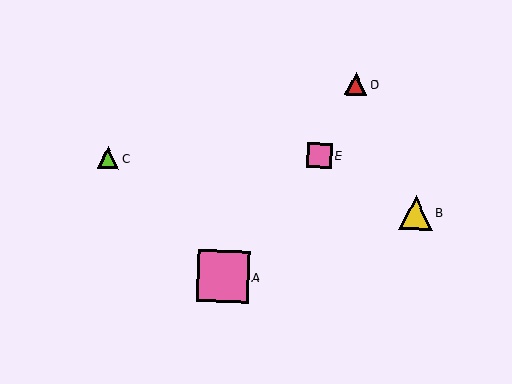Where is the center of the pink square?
The center of the pink square is at (223, 276).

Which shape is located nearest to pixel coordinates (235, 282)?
The pink square (labeled A) at (223, 276) is nearest to that location.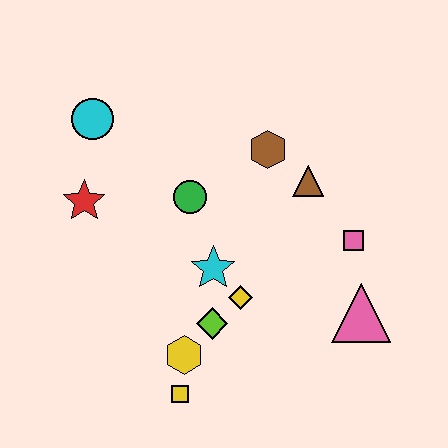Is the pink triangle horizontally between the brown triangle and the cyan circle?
No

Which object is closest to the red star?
The cyan circle is closest to the red star.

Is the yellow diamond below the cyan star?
Yes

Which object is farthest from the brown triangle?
The yellow square is farthest from the brown triangle.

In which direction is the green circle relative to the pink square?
The green circle is to the left of the pink square.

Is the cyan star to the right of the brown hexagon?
No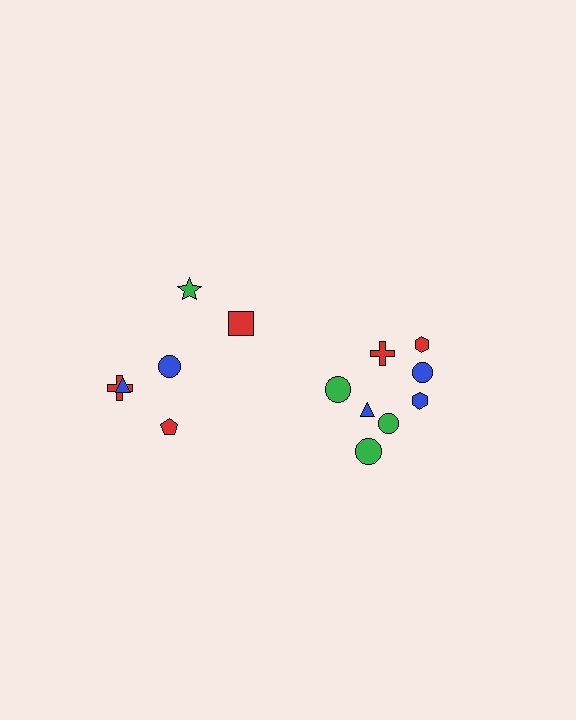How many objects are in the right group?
There are 8 objects.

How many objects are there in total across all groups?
There are 14 objects.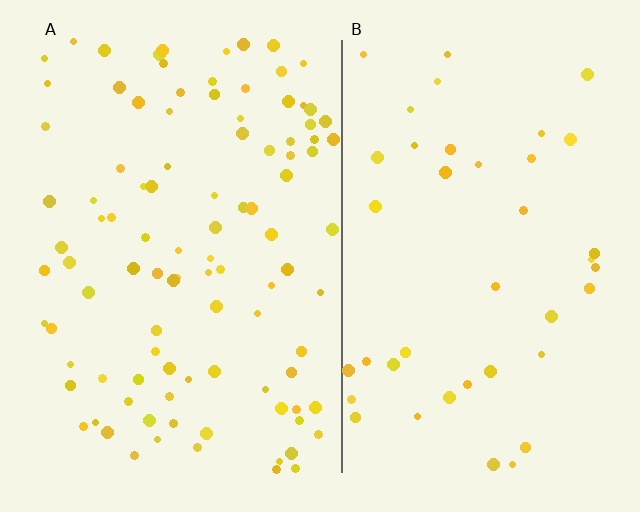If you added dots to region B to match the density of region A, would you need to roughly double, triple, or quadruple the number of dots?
Approximately double.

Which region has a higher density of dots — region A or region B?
A (the left).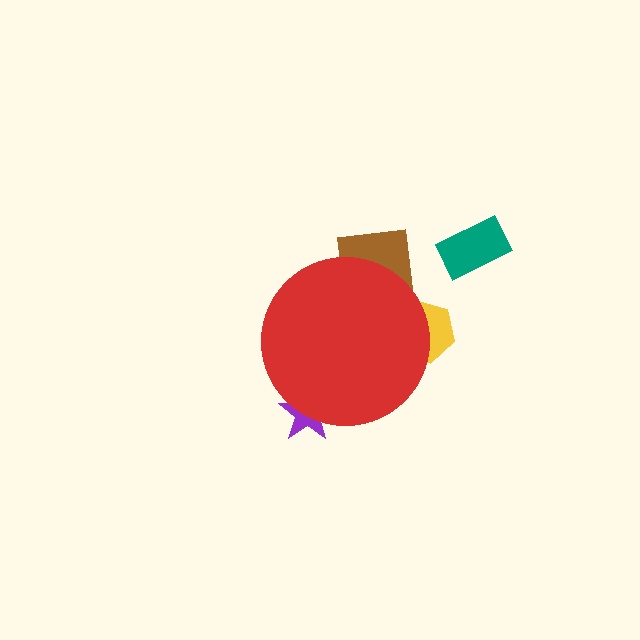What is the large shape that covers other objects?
A red circle.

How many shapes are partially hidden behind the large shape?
3 shapes are partially hidden.